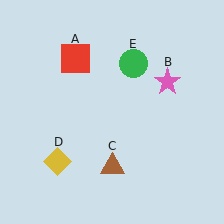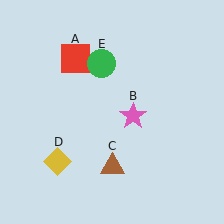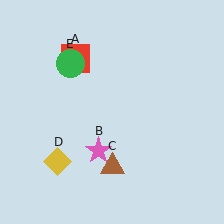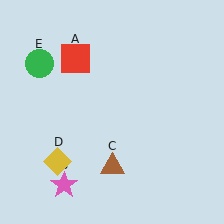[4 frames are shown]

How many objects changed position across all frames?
2 objects changed position: pink star (object B), green circle (object E).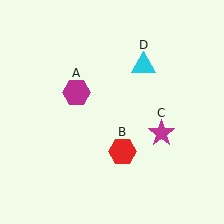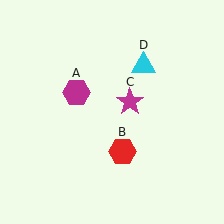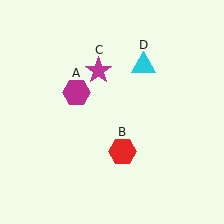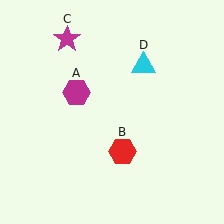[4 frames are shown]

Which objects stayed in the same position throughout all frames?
Magenta hexagon (object A) and red hexagon (object B) and cyan triangle (object D) remained stationary.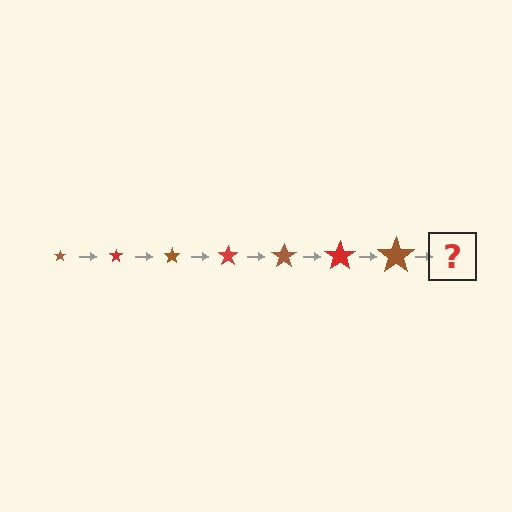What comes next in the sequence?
The next element should be a red star, larger than the previous one.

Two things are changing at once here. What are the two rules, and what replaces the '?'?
The two rules are that the star grows larger each step and the color cycles through brown and red. The '?' should be a red star, larger than the previous one.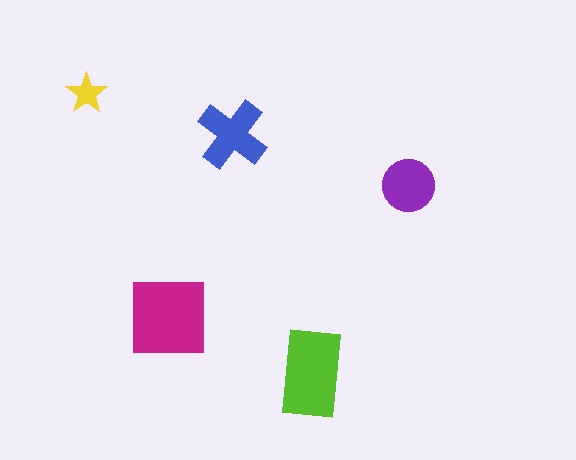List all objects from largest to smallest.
The magenta square, the lime rectangle, the blue cross, the purple circle, the yellow star.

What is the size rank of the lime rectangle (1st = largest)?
2nd.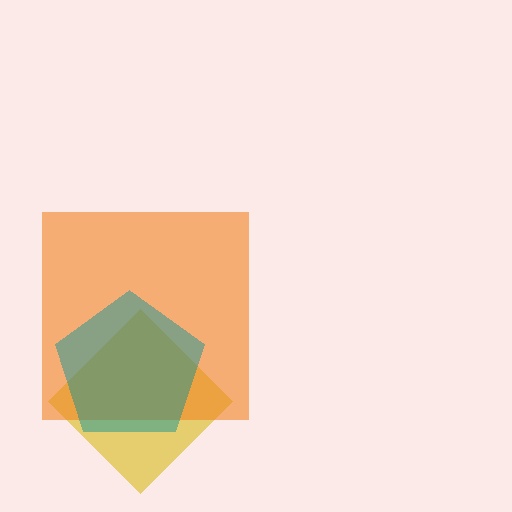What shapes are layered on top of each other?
The layered shapes are: a yellow diamond, an orange square, a teal pentagon.